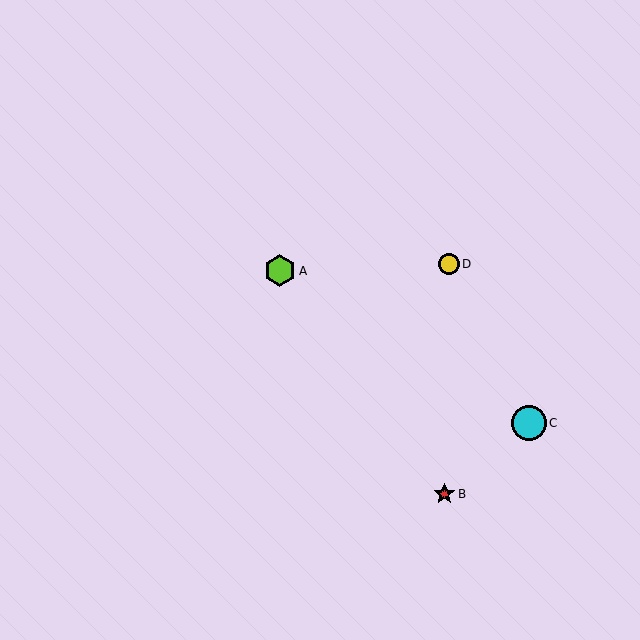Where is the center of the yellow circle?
The center of the yellow circle is at (449, 264).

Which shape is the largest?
The cyan circle (labeled C) is the largest.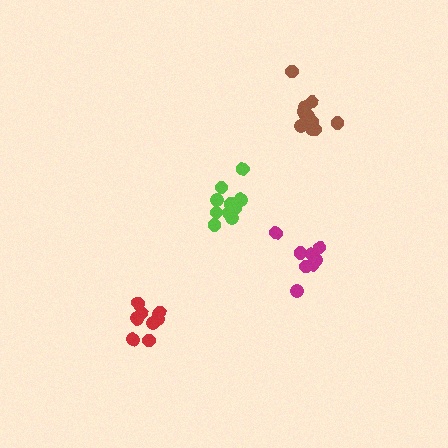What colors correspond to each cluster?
The clusters are colored: red, brown, lime, magenta.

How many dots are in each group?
Group 1: 8 dots, Group 2: 12 dots, Group 3: 11 dots, Group 4: 8 dots (39 total).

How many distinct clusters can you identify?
There are 4 distinct clusters.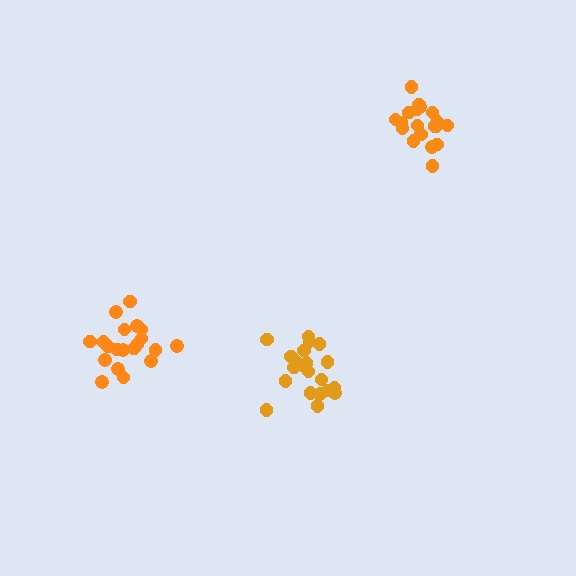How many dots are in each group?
Group 1: 21 dots, Group 2: 21 dots, Group 3: 19 dots (61 total).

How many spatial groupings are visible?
There are 3 spatial groupings.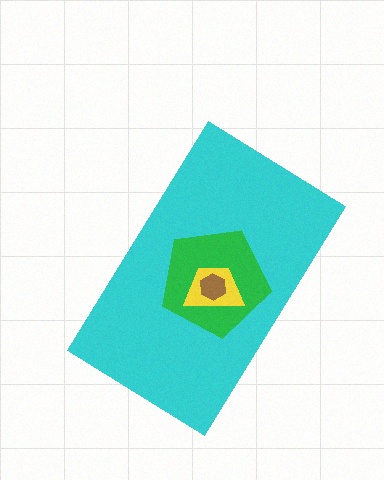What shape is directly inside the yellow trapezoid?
The brown hexagon.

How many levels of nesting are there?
4.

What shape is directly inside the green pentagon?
The yellow trapezoid.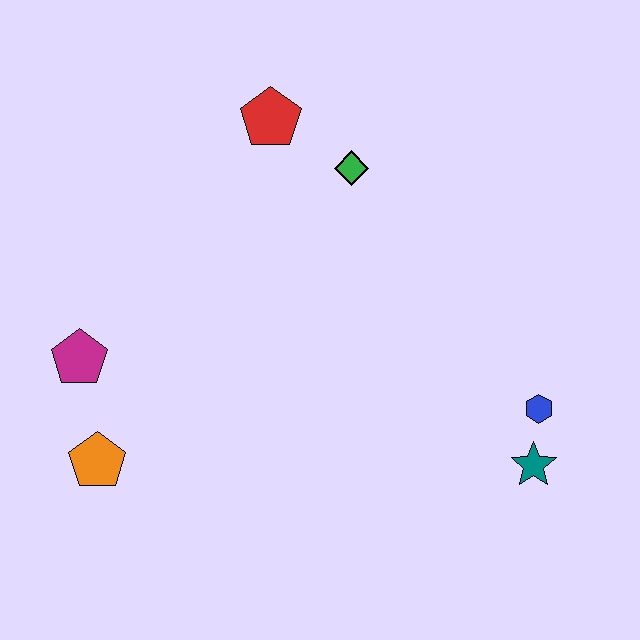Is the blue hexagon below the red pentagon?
Yes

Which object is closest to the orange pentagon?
The magenta pentagon is closest to the orange pentagon.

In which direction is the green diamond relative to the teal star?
The green diamond is above the teal star.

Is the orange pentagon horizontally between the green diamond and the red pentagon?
No